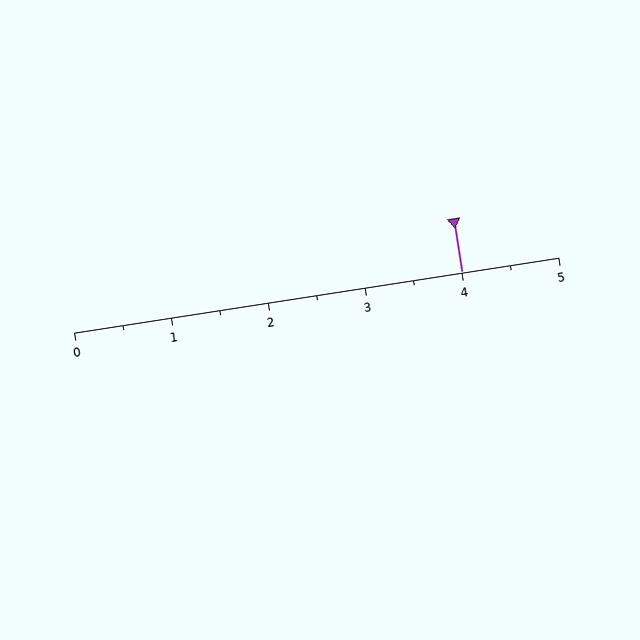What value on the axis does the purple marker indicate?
The marker indicates approximately 4.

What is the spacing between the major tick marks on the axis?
The major ticks are spaced 1 apart.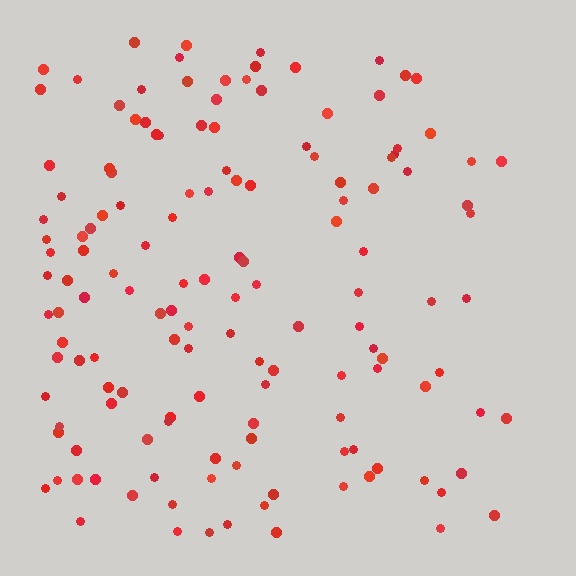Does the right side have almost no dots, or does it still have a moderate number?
Still a moderate number, just noticeably fewer than the left.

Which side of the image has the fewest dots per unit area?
The right.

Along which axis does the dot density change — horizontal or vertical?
Horizontal.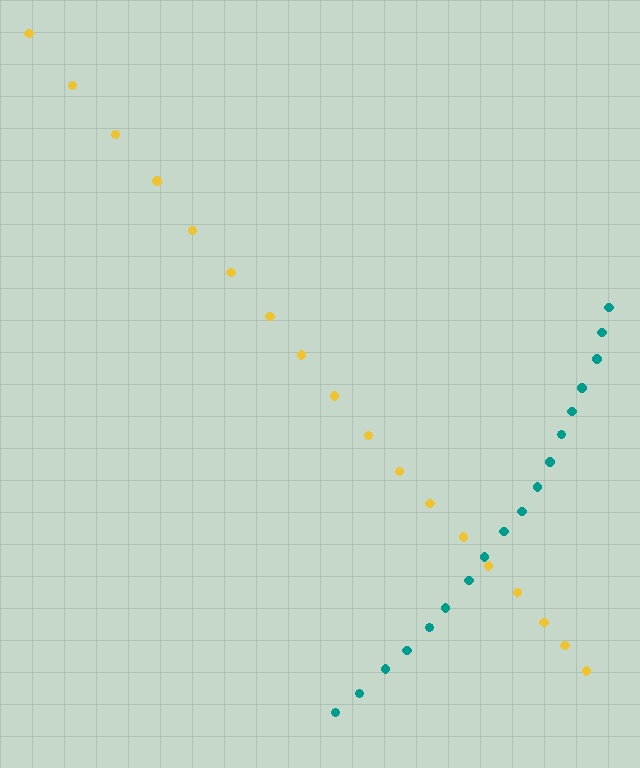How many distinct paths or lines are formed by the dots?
There are 2 distinct paths.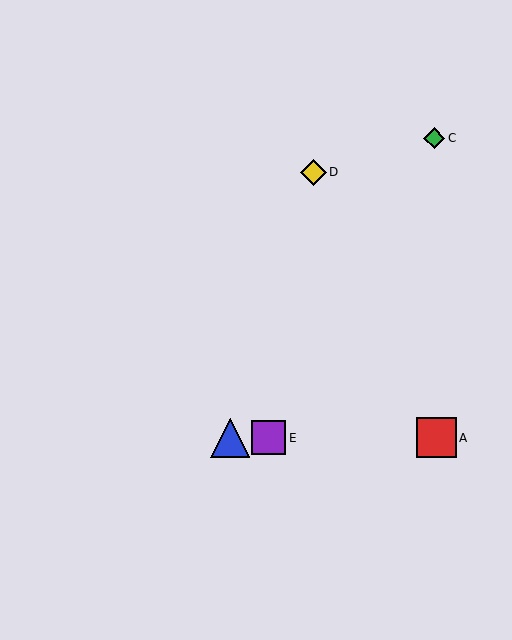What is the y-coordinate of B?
Object B is at y≈438.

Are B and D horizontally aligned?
No, B is at y≈438 and D is at y≈172.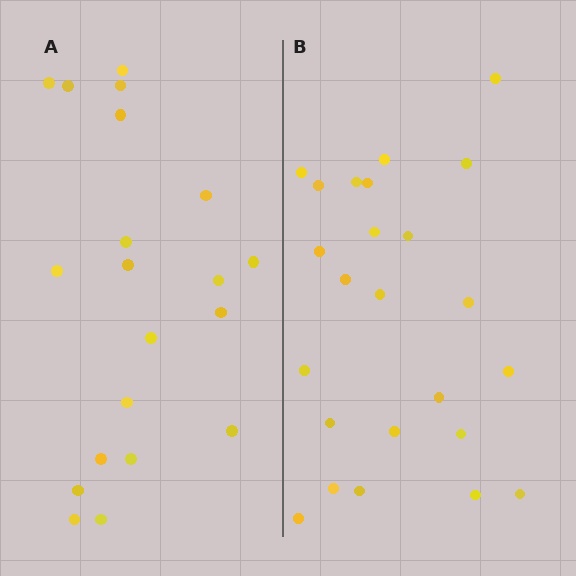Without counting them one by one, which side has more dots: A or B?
Region B (the right region) has more dots.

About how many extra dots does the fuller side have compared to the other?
Region B has about 4 more dots than region A.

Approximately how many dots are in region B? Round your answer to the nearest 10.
About 20 dots. (The exact count is 24, which rounds to 20.)